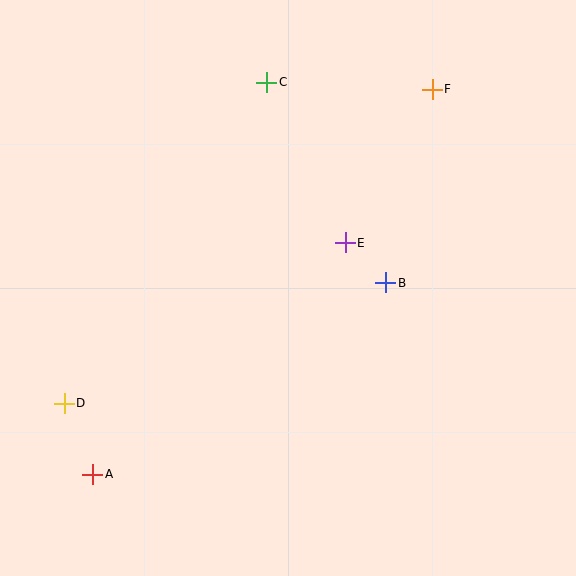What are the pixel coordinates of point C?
Point C is at (267, 82).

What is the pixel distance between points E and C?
The distance between E and C is 178 pixels.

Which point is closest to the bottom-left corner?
Point A is closest to the bottom-left corner.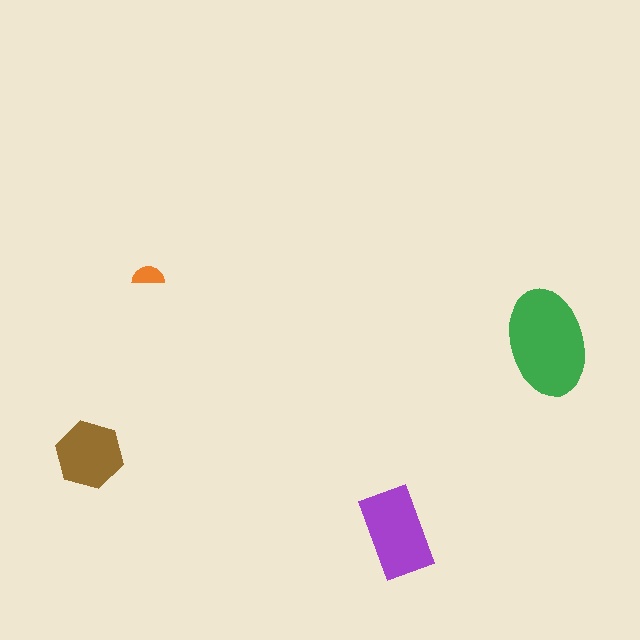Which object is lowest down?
The purple rectangle is bottommost.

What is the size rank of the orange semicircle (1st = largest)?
4th.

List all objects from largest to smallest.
The green ellipse, the purple rectangle, the brown hexagon, the orange semicircle.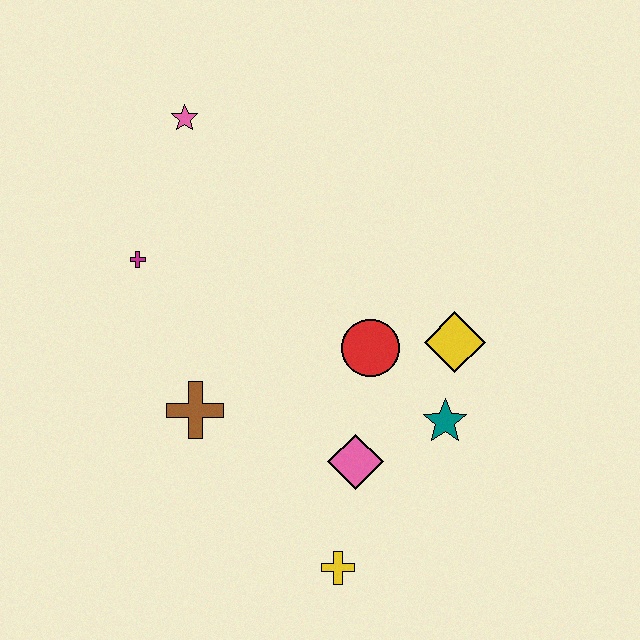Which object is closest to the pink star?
The magenta cross is closest to the pink star.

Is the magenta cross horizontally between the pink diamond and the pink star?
No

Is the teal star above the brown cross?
No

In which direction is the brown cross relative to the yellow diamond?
The brown cross is to the left of the yellow diamond.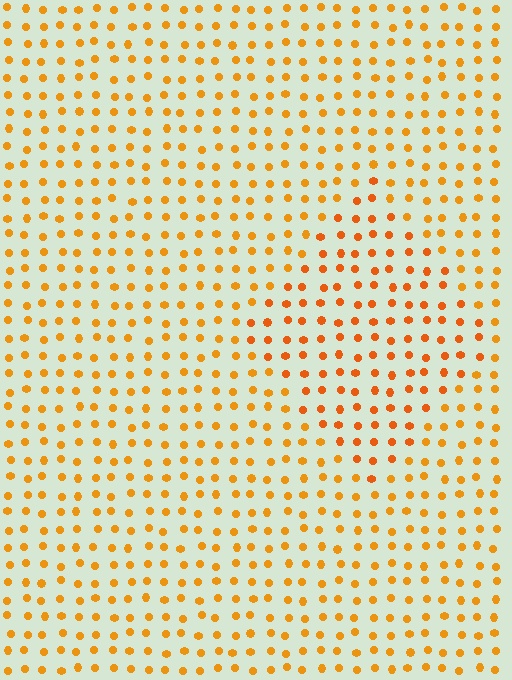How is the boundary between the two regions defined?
The boundary is defined purely by a slight shift in hue (about 16 degrees). Spacing, size, and orientation are identical on both sides.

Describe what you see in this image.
The image is filled with small orange elements in a uniform arrangement. A diamond-shaped region is visible where the elements are tinted to a slightly different hue, forming a subtle color boundary.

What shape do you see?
I see a diamond.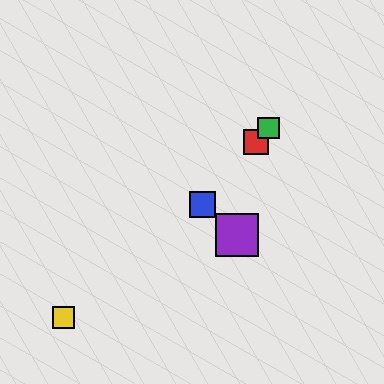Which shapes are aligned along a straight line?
The red square, the blue square, the green square are aligned along a straight line.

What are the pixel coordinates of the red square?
The red square is at (256, 142).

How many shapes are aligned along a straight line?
3 shapes (the red square, the blue square, the green square) are aligned along a straight line.